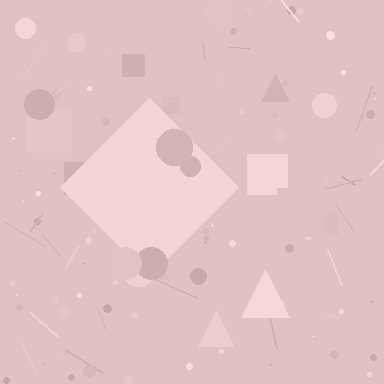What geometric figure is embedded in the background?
A diamond is embedded in the background.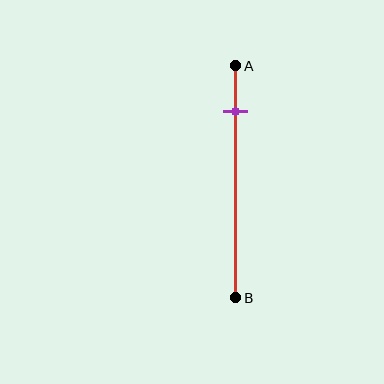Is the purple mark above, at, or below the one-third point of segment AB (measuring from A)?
The purple mark is above the one-third point of segment AB.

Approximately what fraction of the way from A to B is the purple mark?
The purple mark is approximately 20% of the way from A to B.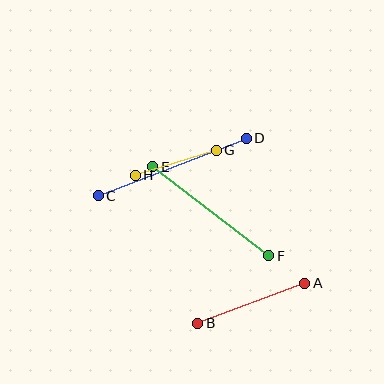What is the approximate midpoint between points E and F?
The midpoint is at approximately (211, 211) pixels.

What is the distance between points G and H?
The distance is approximately 85 pixels.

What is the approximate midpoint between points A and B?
The midpoint is at approximately (252, 303) pixels.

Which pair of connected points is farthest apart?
Points C and D are farthest apart.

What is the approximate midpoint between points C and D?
The midpoint is at approximately (172, 167) pixels.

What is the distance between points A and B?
The distance is approximately 114 pixels.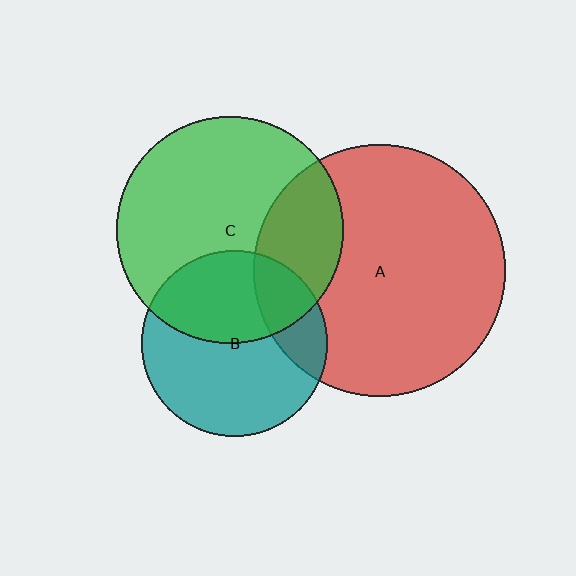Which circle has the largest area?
Circle A (red).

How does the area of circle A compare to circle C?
Approximately 1.2 times.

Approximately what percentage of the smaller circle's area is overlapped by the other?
Approximately 25%.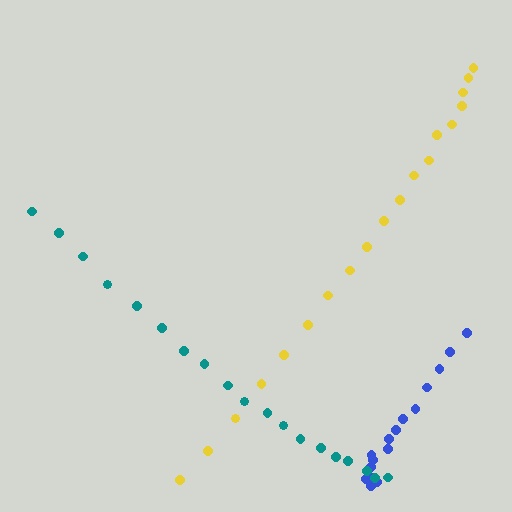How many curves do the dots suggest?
There are 3 distinct paths.